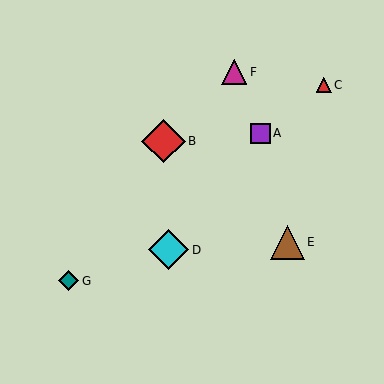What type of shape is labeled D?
Shape D is a cyan diamond.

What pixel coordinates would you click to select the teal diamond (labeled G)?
Click at (69, 281) to select the teal diamond G.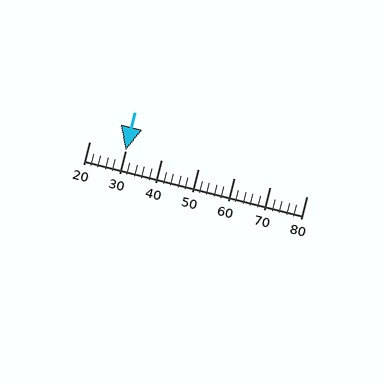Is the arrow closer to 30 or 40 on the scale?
The arrow is closer to 30.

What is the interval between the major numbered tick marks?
The major tick marks are spaced 10 units apart.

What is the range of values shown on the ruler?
The ruler shows values from 20 to 80.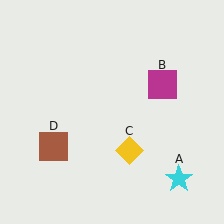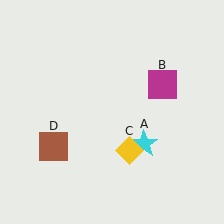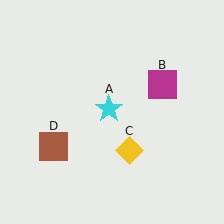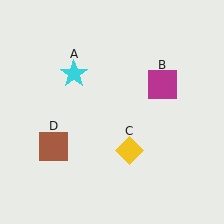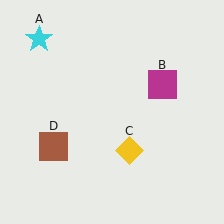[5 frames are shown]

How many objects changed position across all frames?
1 object changed position: cyan star (object A).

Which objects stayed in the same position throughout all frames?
Magenta square (object B) and yellow diamond (object C) and brown square (object D) remained stationary.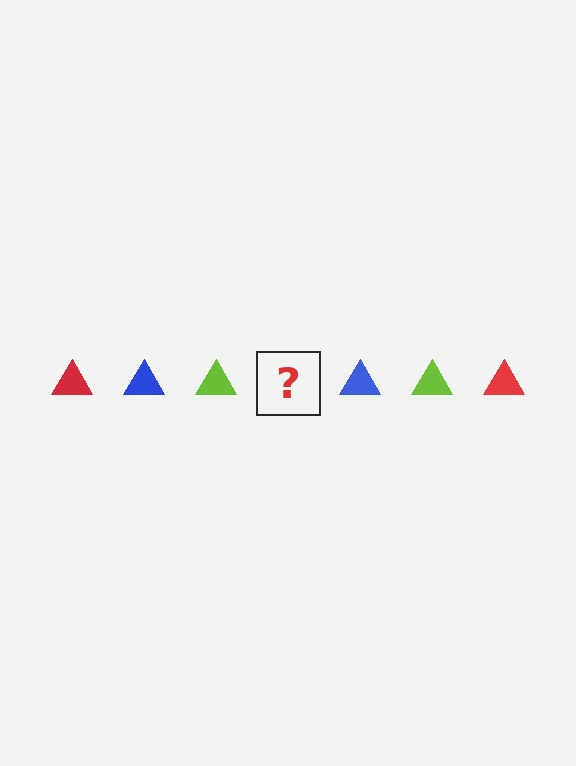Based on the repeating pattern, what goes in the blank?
The blank should be a red triangle.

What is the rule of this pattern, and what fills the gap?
The rule is that the pattern cycles through red, blue, lime triangles. The gap should be filled with a red triangle.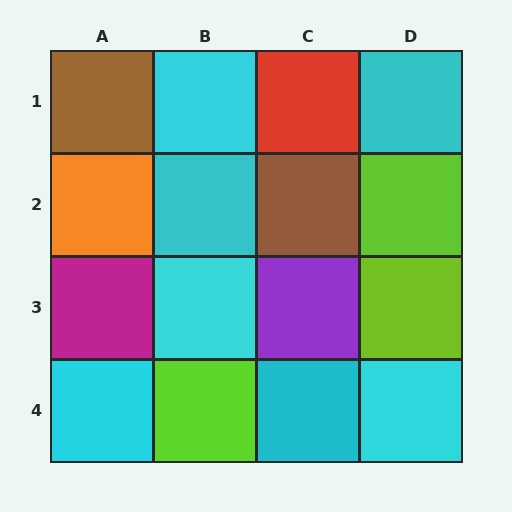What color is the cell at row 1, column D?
Cyan.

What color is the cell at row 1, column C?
Red.